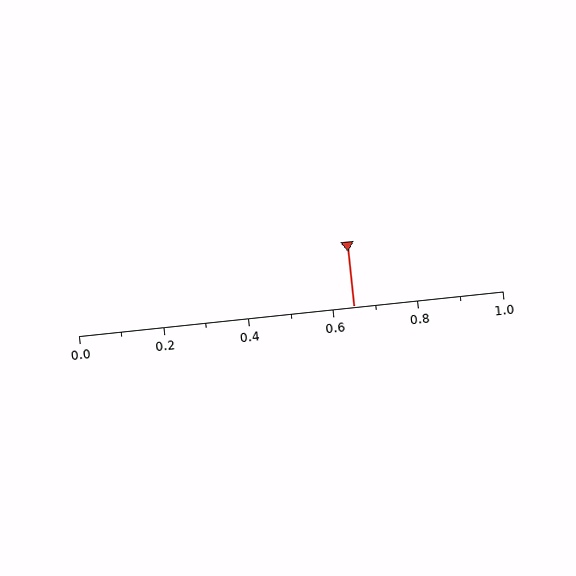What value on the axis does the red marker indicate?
The marker indicates approximately 0.65.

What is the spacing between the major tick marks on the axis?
The major ticks are spaced 0.2 apart.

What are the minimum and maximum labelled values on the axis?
The axis runs from 0.0 to 1.0.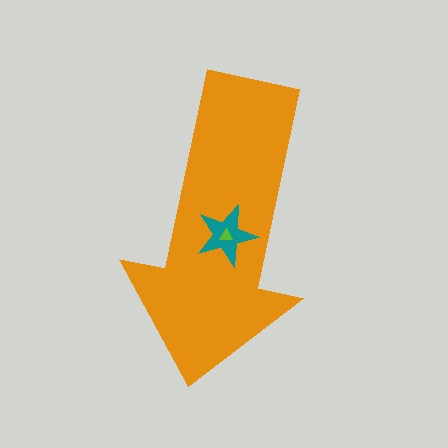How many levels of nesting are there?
3.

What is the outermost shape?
The orange arrow.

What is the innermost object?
The lime triangle.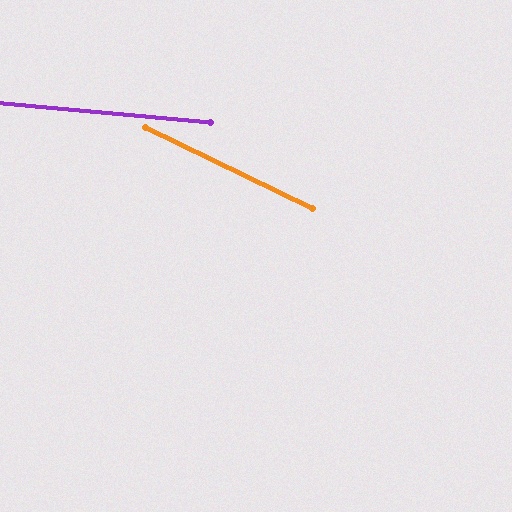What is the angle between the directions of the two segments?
Approximately 21 degrees.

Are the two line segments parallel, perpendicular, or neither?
Neither parallel nor perpendicular — they differ by about 21°.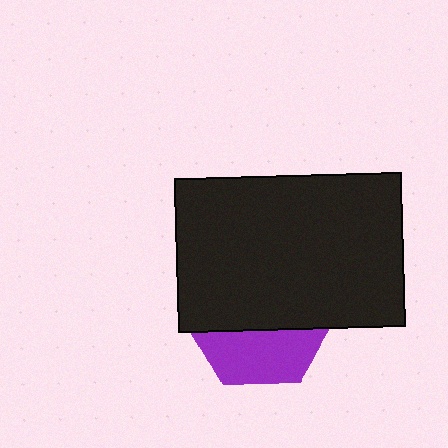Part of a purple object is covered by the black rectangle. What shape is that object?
It is a hexagon.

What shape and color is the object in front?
The object in front is a black rectangle.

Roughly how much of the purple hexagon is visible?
A small part of it is visible (roughly 37%).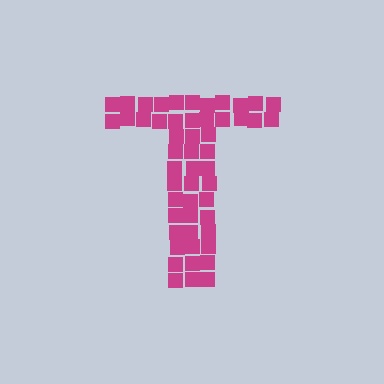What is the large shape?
The large shape is the letter T.